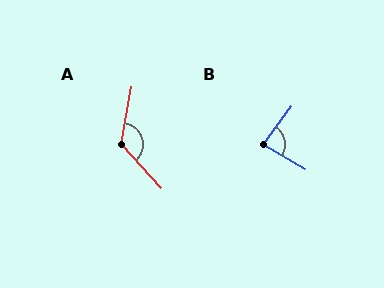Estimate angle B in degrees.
Approximately 85 degrees.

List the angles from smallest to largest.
B (85°), A (128°).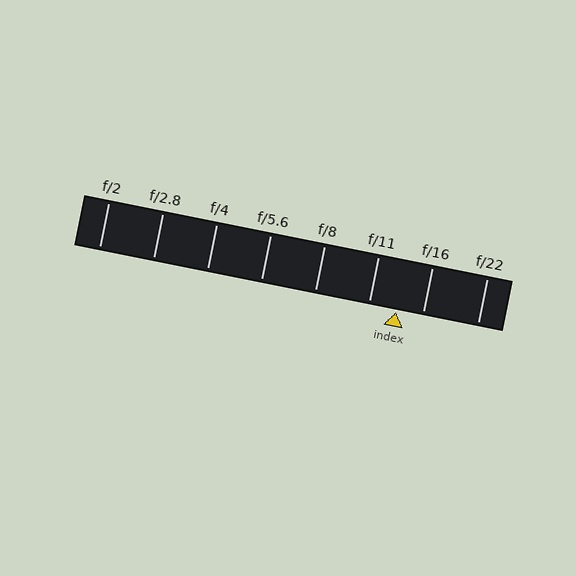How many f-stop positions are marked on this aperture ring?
There are 8 f-stop positions marked.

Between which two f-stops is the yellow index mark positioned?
The index mark is between f/11 and f/16.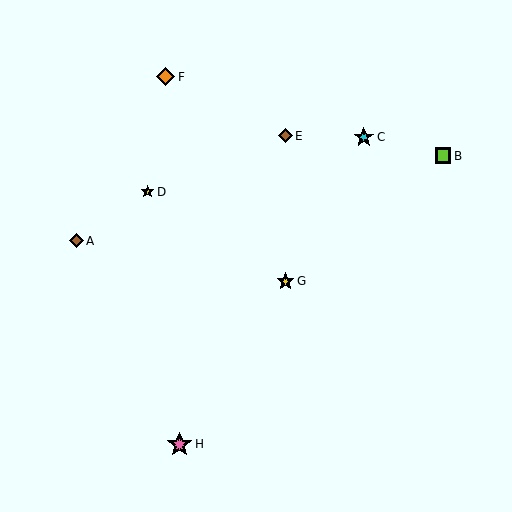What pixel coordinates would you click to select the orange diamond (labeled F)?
Click at (165, 77) to select the orange diamond F.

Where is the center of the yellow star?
The center of the yellow star is at (286, 281).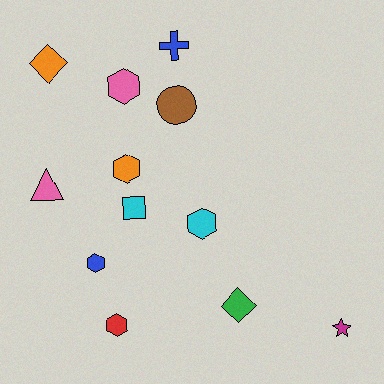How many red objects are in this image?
There is 1 red object.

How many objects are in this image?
There are 12 objects.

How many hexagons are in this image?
There are 5 hexagons.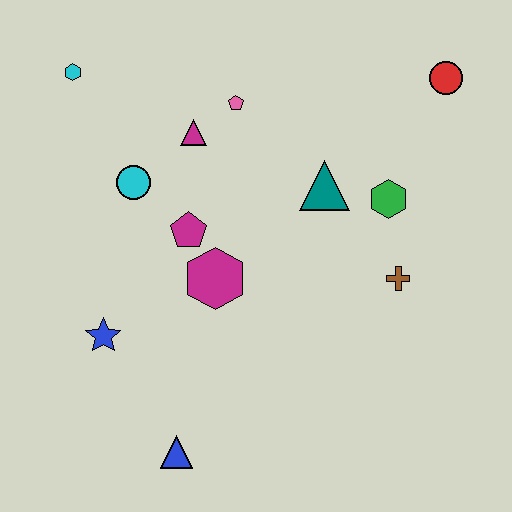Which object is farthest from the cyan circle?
The red circle is farthest from the cyan circle.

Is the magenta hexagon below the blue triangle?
No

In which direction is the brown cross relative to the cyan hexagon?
The brown cross is to the right of the cyan hexagon.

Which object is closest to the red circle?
The green hexagon is closest to the red circle.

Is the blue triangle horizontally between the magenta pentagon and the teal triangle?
No